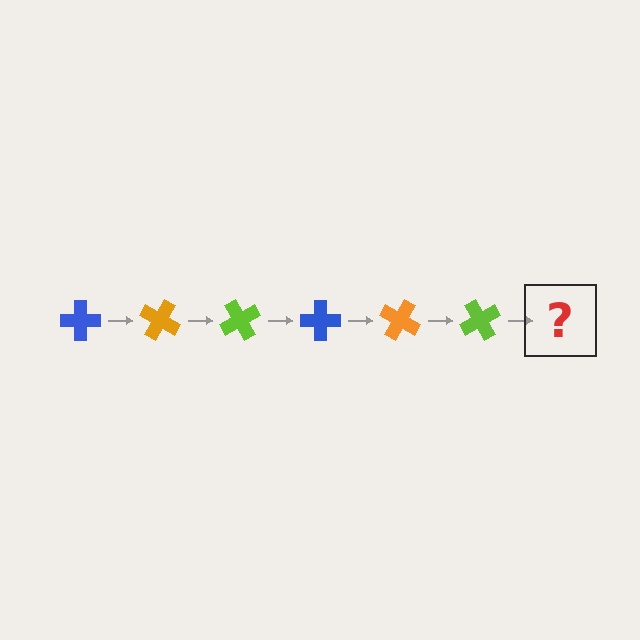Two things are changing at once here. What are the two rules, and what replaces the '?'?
The two rules are that it rotates 30 degrees each step and the color cycles through blue, orange, and lime. The '?' should be a blue cross, rotated 180 degrees from the start.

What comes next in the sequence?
The next element should be a blue cross, rotated 180 degrees from the start.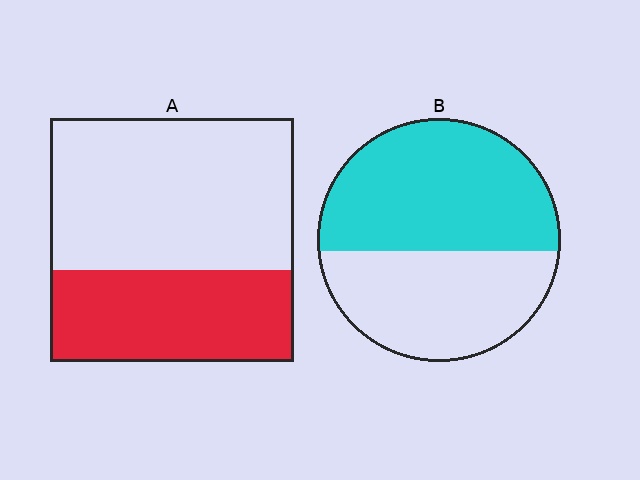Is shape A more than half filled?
No.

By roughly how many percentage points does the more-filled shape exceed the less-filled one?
By roughly 20 percentage points (B over A).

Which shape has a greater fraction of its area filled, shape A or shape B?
Shape B.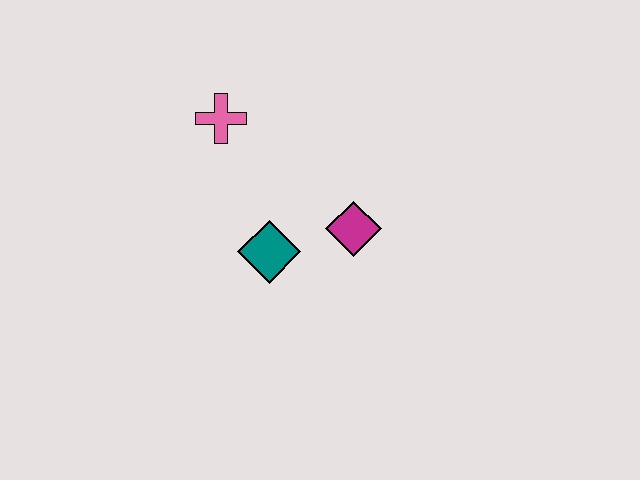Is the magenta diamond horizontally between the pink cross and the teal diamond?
No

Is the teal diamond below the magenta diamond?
Yes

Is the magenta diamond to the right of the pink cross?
Yes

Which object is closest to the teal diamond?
The magenta diamond is closest to the teal diamond.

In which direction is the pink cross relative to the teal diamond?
The pink cross is above the teal diamond.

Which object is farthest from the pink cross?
The magenta diamond is farthest from the pink cross.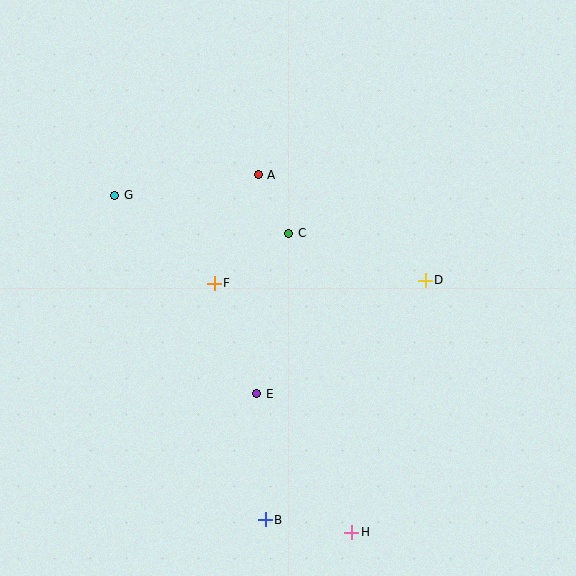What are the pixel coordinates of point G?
Point G is at (115, 195).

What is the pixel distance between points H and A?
The distance between H and A is 369 pixels.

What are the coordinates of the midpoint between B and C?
The midpoint between B and C is at (277, 377).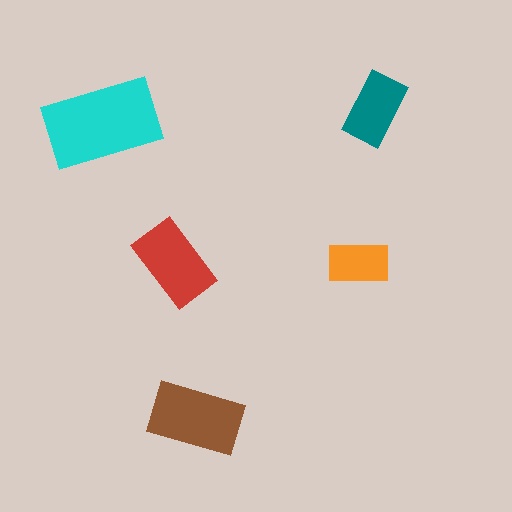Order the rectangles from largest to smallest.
the cyan one, the brown one, the red one, the teal one, the orange one.